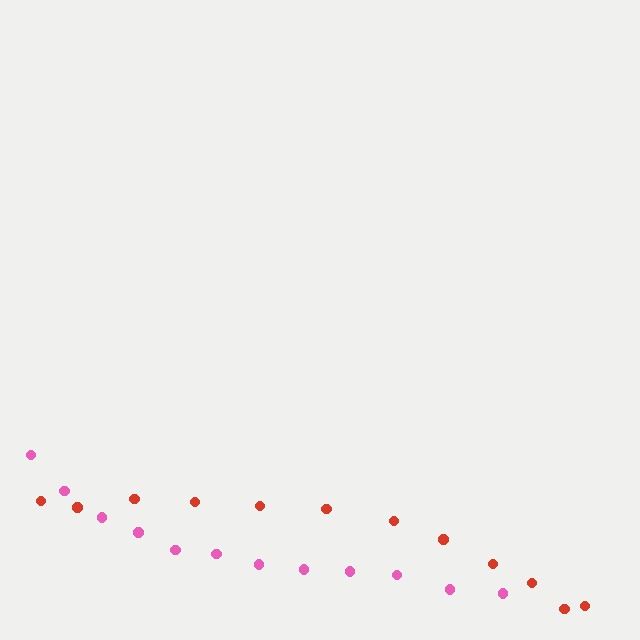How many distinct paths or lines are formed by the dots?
There are 2 distinct paths.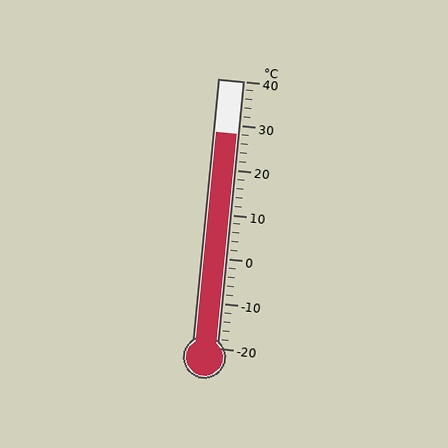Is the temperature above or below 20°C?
The temperature is above 20°C.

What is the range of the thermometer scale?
The thermometer scale ranges from -20°C to 40°C.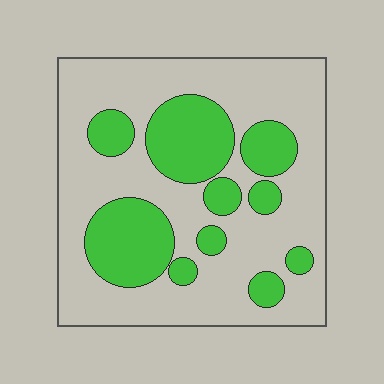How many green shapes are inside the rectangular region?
10.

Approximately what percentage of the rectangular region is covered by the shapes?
Approximately 30%.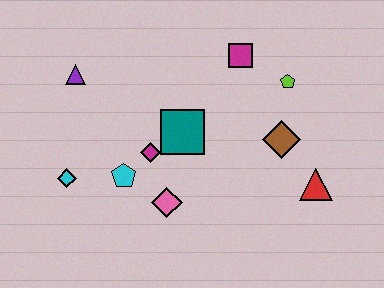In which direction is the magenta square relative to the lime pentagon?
The magenta square is to the left of the lime pentagon.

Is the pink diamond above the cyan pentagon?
No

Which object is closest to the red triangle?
The brown diamond is closest to the red triangle.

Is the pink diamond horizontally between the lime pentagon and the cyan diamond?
Yes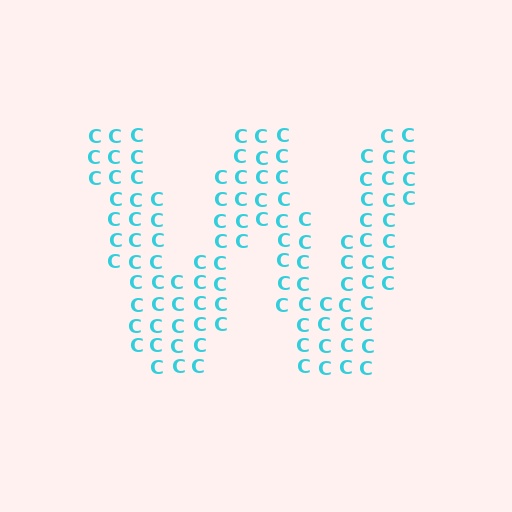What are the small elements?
The small elements are letter C's.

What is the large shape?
The large shape is the letter W.